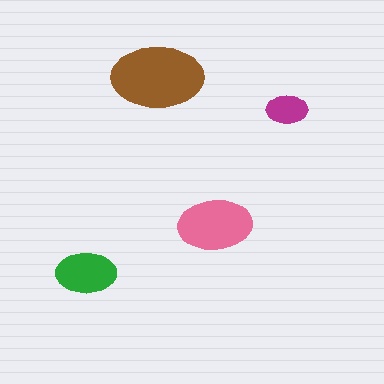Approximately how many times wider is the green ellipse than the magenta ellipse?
About 1.5 times wider.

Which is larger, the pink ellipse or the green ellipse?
The pink one.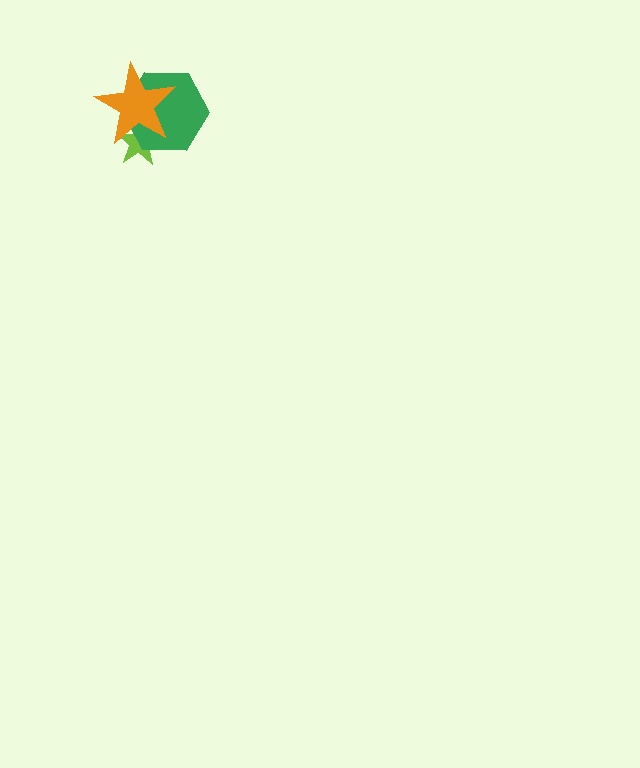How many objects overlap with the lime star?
2 objects overlap with the lime star.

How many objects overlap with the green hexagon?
2 objects overlap with the green hexagon.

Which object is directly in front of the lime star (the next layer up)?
The green hexagon is directly in front of the lime star.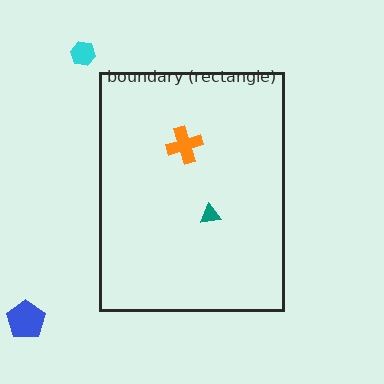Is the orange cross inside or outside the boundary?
Inside.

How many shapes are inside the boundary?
2 inside, 2 outside.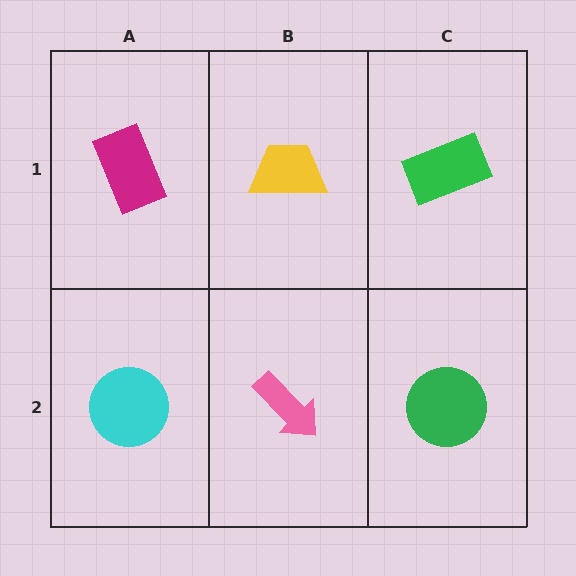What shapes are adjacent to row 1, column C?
A green circle (row 2, column C), a yellow trapezoid (row 1, column B).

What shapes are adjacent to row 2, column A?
A magenta rectangle (row 1, column A), a pink arrow (row 2, column B).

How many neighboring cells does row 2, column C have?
2.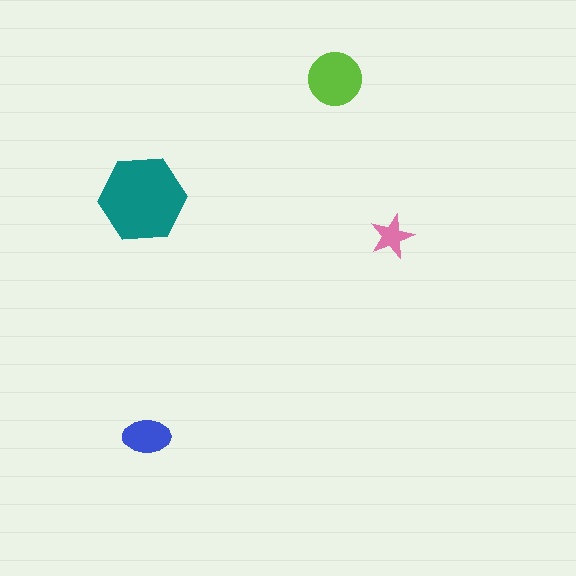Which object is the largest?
The teal hexagon.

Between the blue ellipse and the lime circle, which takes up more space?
The lime circle.